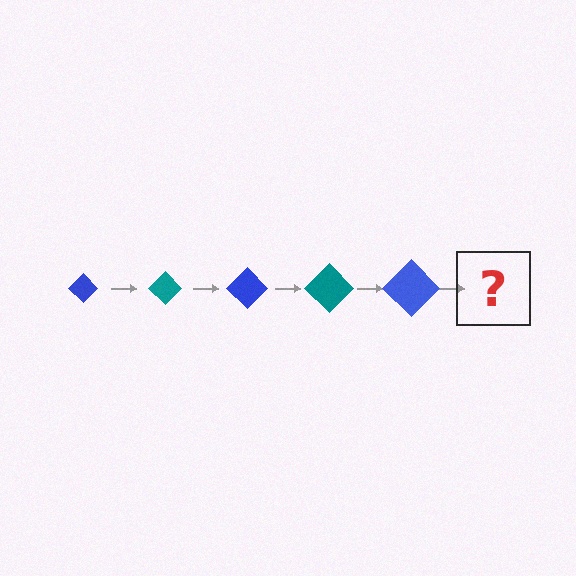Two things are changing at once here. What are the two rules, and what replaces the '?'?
The two rules are that the diamond grows larger each step and the color cycles through blue and teal. The '?' should be a teal diamond, larger than the previous one.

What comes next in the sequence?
The next element should be a teal diamond, larger than the previous one.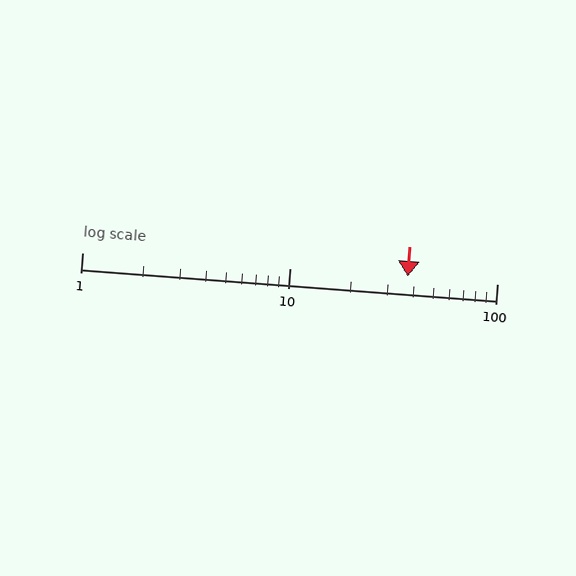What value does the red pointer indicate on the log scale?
The pointer indicates approximately 37.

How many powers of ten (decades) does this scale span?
The scale spans 2 decades, from 1 to 100.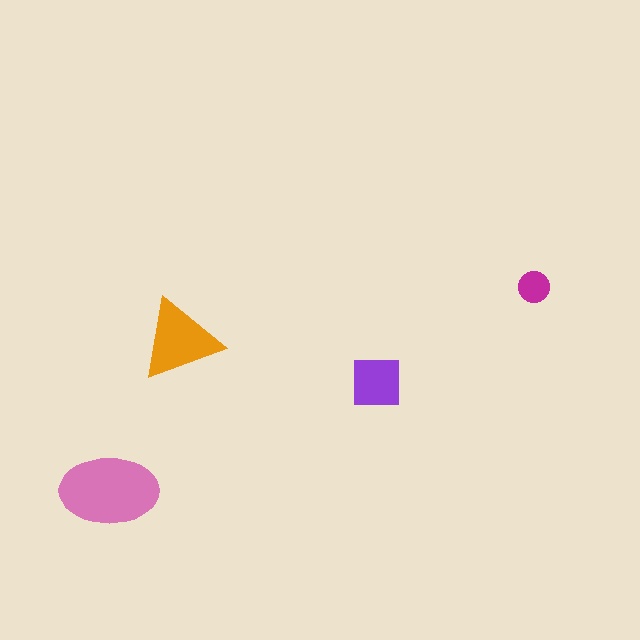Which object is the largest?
The pink ellipse.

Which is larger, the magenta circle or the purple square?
The purple square.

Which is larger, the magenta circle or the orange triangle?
The orange triangle.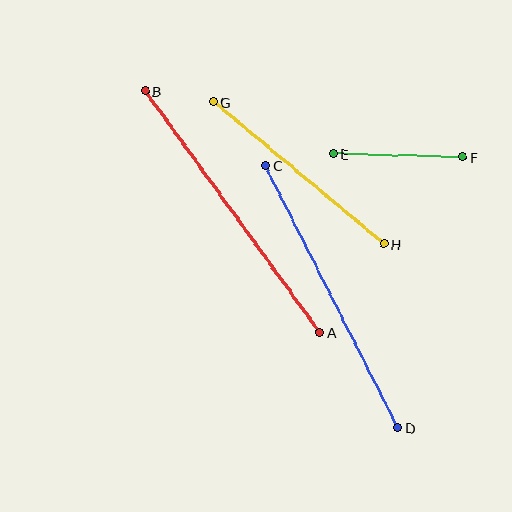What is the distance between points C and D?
The distance is approximately 293 pixels.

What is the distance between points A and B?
The distance is approximately 298 pixels.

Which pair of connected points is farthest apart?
Points A and B are farthest apart.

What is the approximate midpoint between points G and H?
The midpoint is at approximately (299, 173) pixels.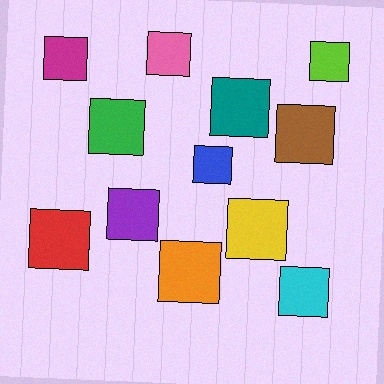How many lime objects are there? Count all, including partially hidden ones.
There is 1 lime object.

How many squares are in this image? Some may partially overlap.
There are 12 squares.